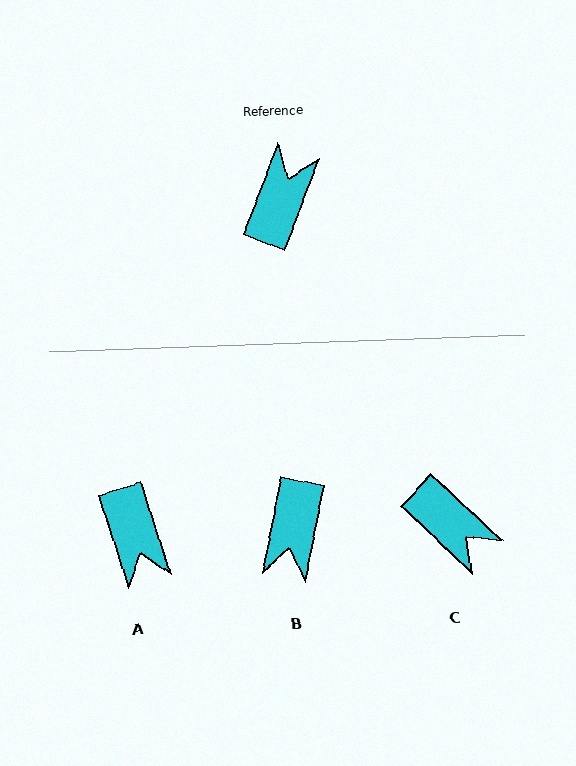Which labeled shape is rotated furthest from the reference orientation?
B, about 171 degrees away.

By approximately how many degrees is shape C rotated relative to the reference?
Approximately 113 degrees clockwise.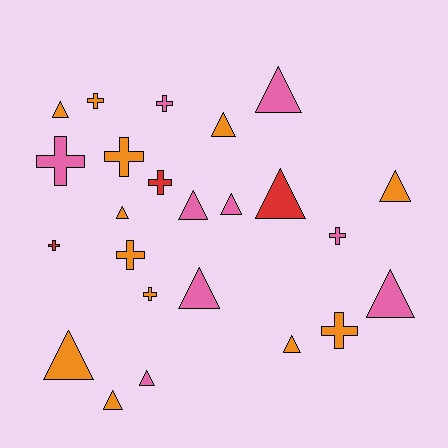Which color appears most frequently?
Orange, with 12 objects.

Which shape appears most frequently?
Triangle, with 14 objects.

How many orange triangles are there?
There are 7 orange triangles.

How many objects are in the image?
There are 24 objects.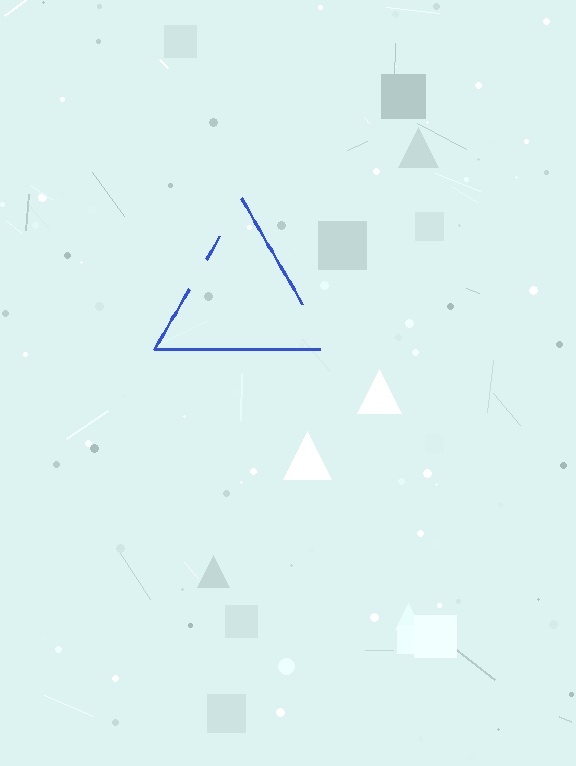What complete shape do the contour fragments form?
The contour fragments form a triangle.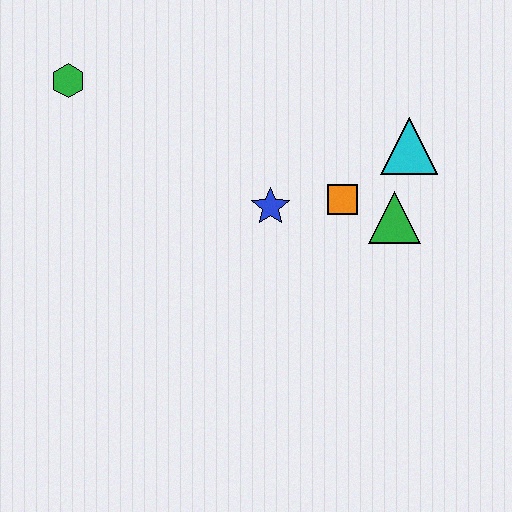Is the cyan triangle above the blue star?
Yes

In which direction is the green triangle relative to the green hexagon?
The green triangle is to the right of the green hexagon.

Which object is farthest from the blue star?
The green hexagon is farthest from the blue star.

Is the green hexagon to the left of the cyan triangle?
Yes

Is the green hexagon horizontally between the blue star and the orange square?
No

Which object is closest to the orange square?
The green triangle is closest to the orange square.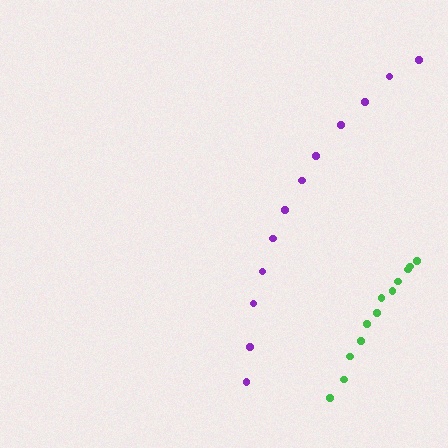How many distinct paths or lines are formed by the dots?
There are 2 distinct paths.